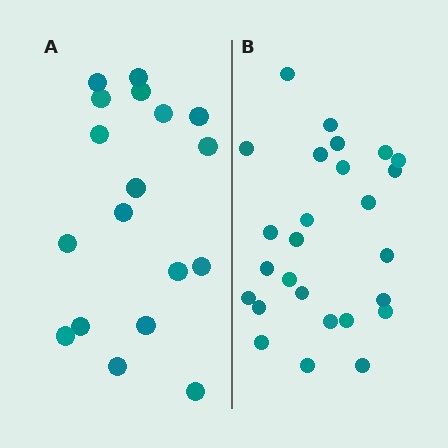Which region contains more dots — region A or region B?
Region B (the right region) has more dots.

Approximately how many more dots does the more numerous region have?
Region B has roughly 8 or so more dots than region A.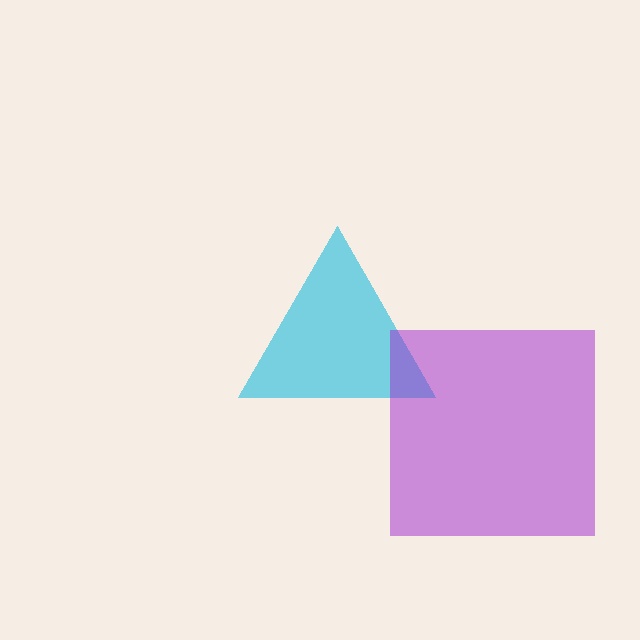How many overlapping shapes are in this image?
There are 2 overlapping shapes in the image.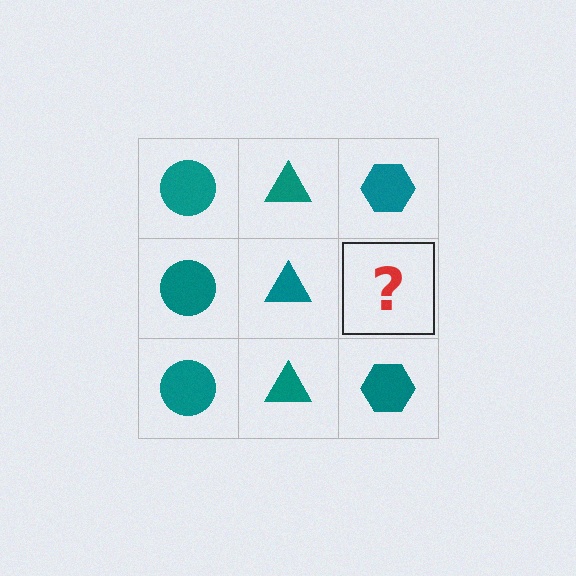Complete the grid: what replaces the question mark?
The question mark should be replaced with a teal hexagon.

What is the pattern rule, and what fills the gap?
The rule is that each column has a consistent shape. The gap should be filled with a teal hexagon.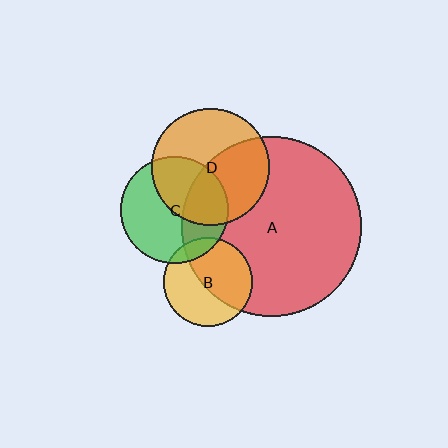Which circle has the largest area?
Circle A (red).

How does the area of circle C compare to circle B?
Approximately 1.4 times.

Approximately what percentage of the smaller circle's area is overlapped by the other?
Approximately 45%.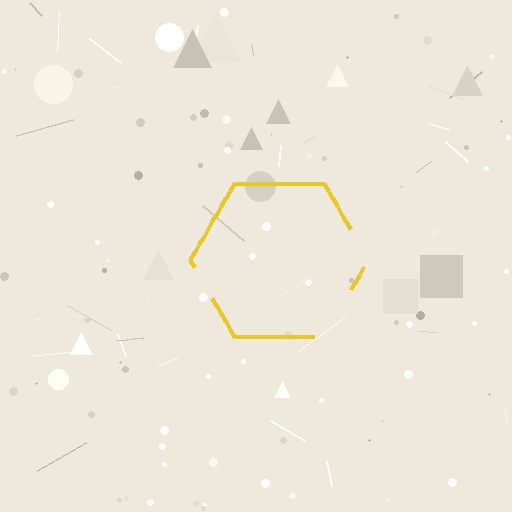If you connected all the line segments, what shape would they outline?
They would outline a hexagon.